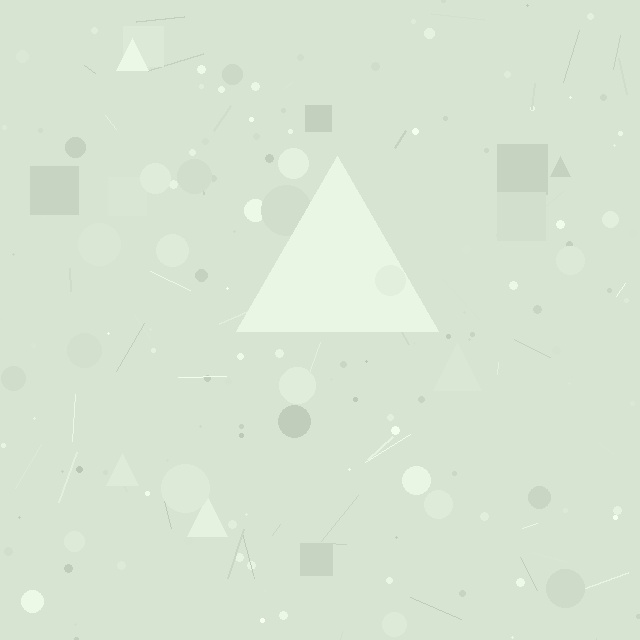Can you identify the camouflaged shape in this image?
The camouflaged shape is a triangle.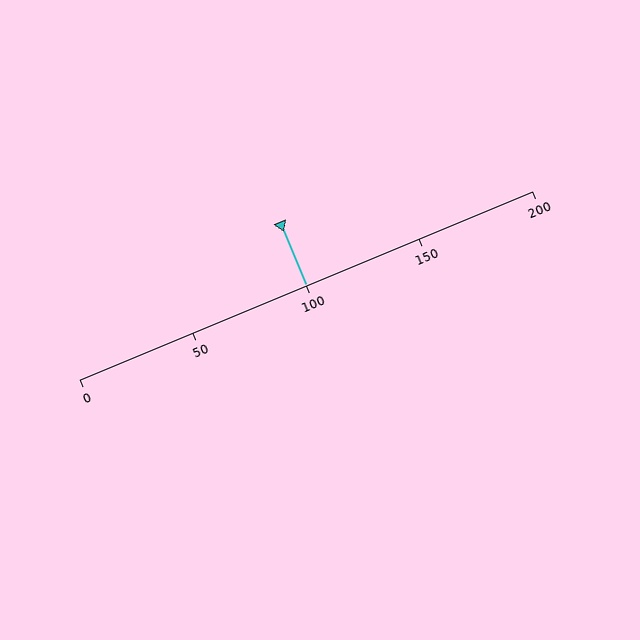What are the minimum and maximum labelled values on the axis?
The axis runs from 0 to 200.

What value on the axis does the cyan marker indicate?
The marker indicates approximately 100.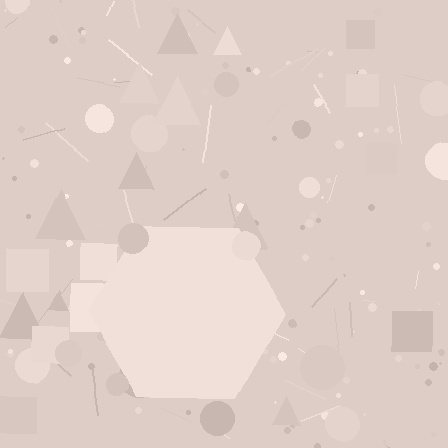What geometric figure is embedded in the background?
A hexagon is embedded in the background.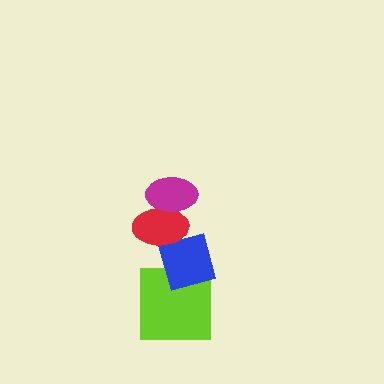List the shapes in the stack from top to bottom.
From top to bottom: the magenta ellipse, the red ellipse, the blue diamond, the lime square.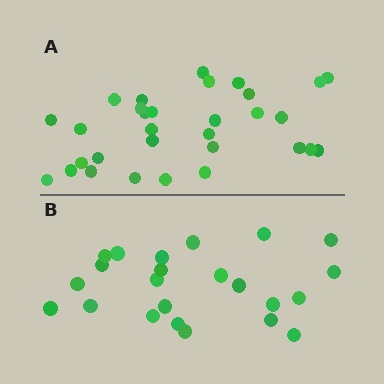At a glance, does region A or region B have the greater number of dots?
Region A (the top region) has more dots.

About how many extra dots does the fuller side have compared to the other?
Region A has roughly 8 or so more dots than region B.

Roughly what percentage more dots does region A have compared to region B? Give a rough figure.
About 35% more.